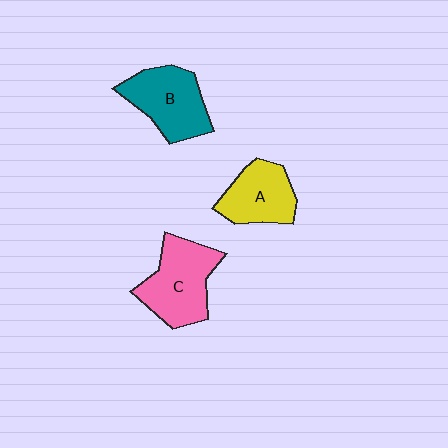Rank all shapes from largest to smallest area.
From largest to smallest: C (pink), B (teal), A (yellow).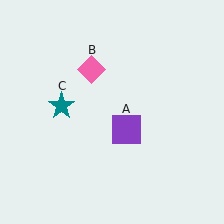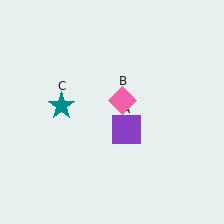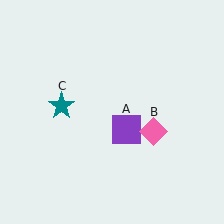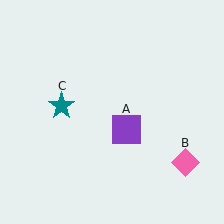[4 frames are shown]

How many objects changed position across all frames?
1 object changed position: pink diamond (object B).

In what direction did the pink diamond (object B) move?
The pink diamond (object B) moved down and to the right.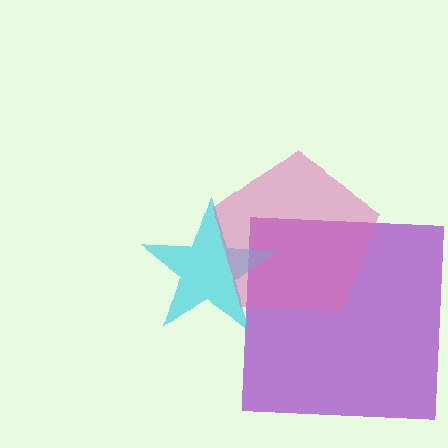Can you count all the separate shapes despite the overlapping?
Yes, there are 3 separate shapes.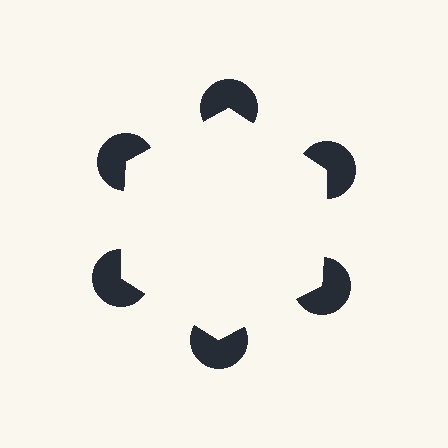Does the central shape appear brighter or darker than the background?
It typically appears slightly brighter than the background, even though no actual brightness change is drawn.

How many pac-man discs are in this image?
There are 6 — one at each vertex of the illusory hexagon.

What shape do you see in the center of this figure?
An illusory hexagon — its edges are inferred from the aligned wedge cuts in the pac-man discs, not physically drawn.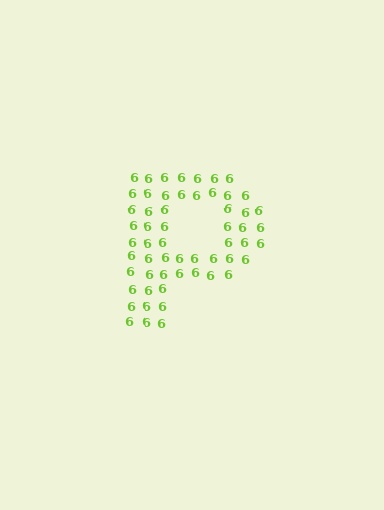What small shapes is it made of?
It is made of small digit 6's.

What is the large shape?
The large shape is the letter P.